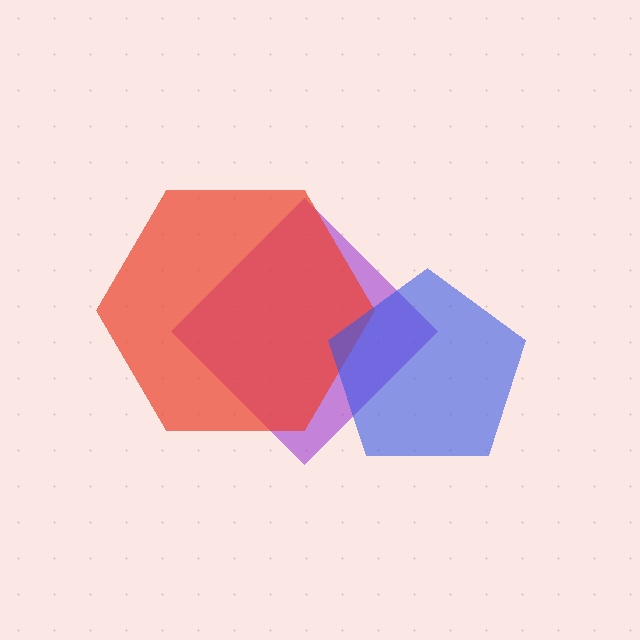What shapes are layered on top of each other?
The layered shapes are: a purple diamond, a red hexagon, a blue pentagon.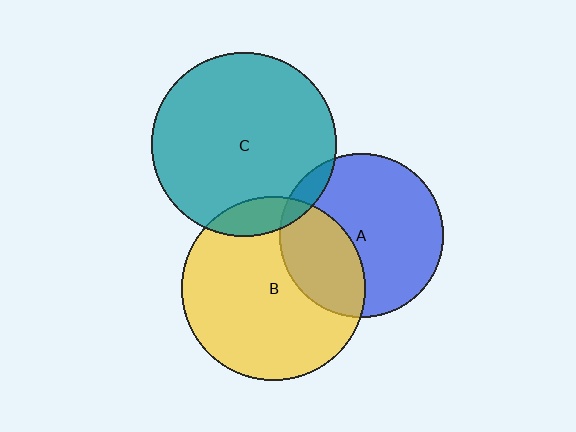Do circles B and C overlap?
Yes.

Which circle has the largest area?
Circle C (teal).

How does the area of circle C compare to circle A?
Approximately 1.3 times.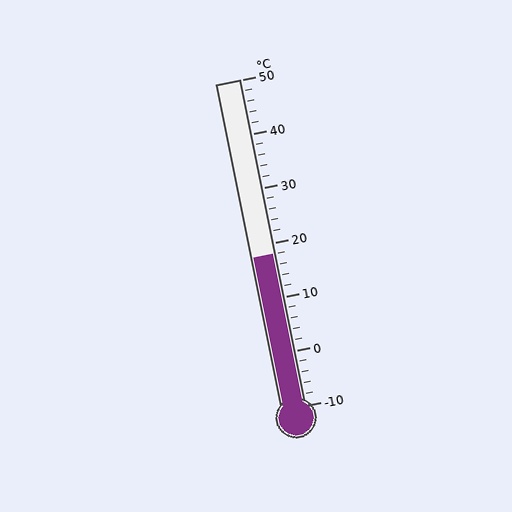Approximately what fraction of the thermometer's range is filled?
The thermometer is filled to approximately 45% of its range.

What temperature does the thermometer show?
The thermometer shows approximately 18°C.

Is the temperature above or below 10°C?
The temperature is above 10°C.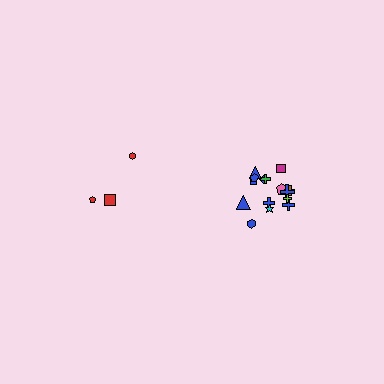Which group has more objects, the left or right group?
The right group.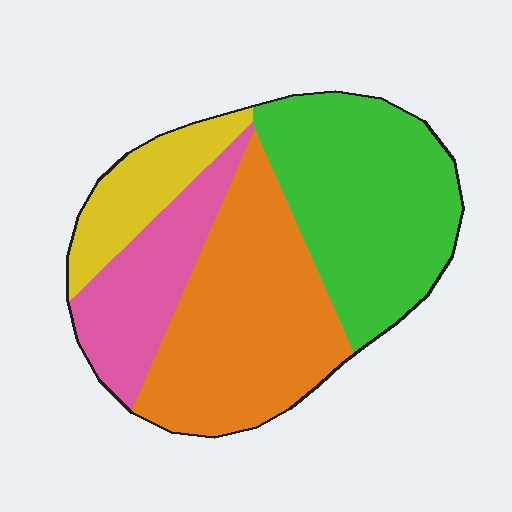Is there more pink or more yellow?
Pink.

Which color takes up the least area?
Yellow, at roughly 10%.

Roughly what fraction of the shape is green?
Green takes up about one third (1/3) of the shape.